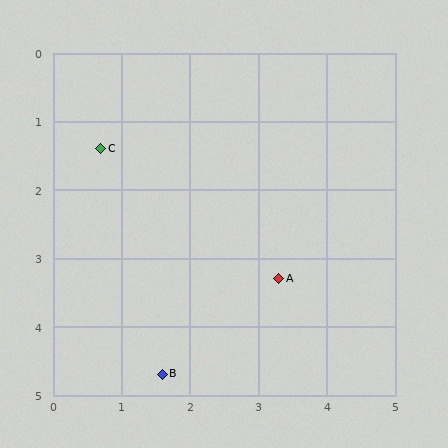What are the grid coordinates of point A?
Point A is at approximately (3.3, 3.3).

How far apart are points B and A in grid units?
Points B and A are about 2.2 grid units apart.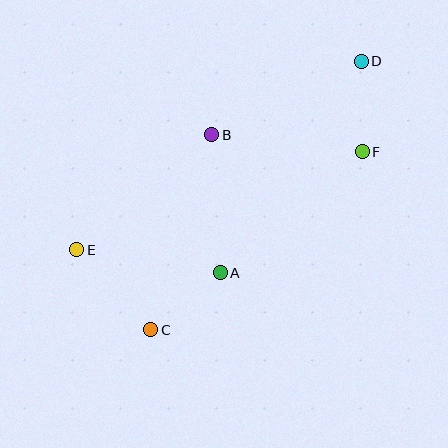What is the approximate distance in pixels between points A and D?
The distance between A and D is approximately 254 pixels.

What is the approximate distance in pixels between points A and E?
The distance between A and E is approximately 145 pixels.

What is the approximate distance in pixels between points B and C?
The distance between B and C is approximately 204 pixels.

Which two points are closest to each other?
Points A and C are closest to each other.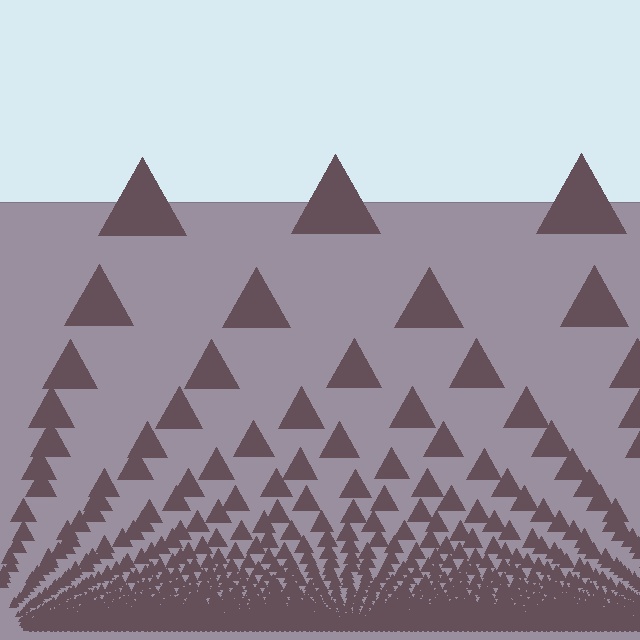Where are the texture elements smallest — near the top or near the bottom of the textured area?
Near the bottom.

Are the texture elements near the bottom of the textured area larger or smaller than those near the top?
Smaller. The gradient is inverted — elements near the bottom are smaller and denser.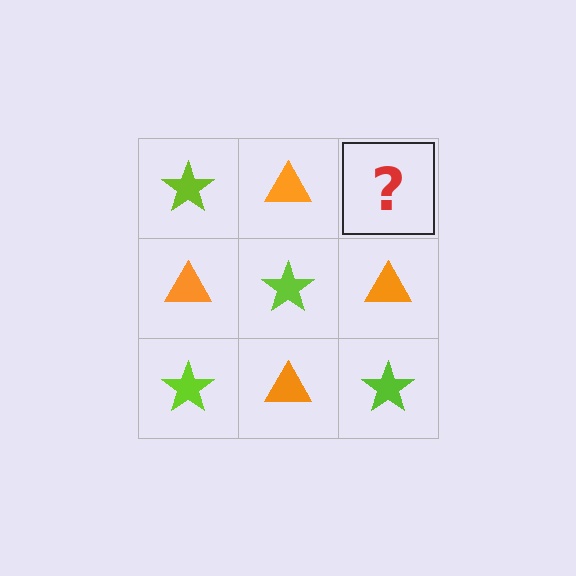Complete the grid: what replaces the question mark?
The question mark should be replaced with a lime star.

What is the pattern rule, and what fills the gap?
The rule is that it alternates lime star and orange triangle in a checkerboard pattern. The gap should be filled with a lime star.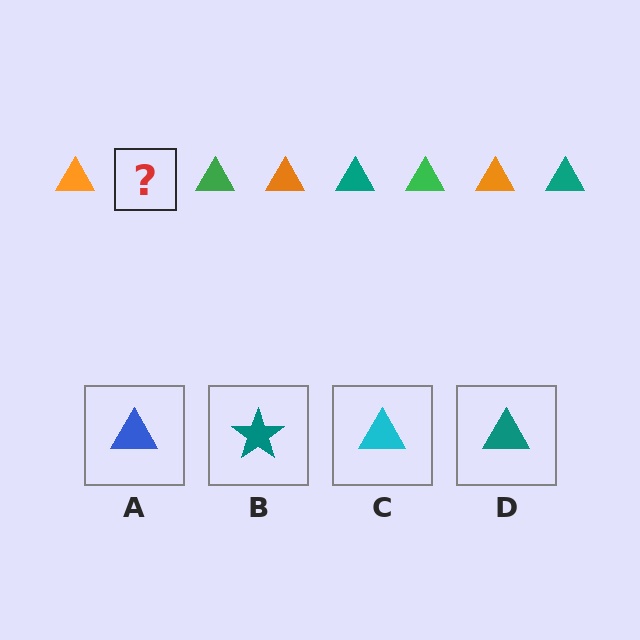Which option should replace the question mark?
Option D.